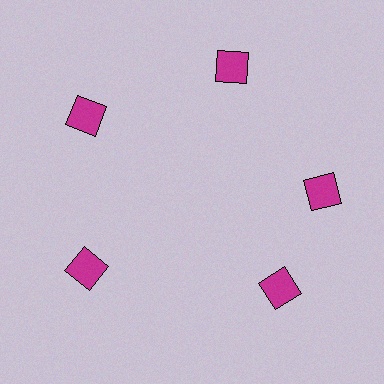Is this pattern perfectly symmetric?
No. The 5 magenta squares are arranged in a ring, but one element near the 5 o'clock position is rotated out of alignment along the ring, breaking the 5-fold rotational symmetry.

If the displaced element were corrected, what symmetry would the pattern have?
It would have 5-fold rotational symmetry — the pattern would map onto itself every 72 degrees.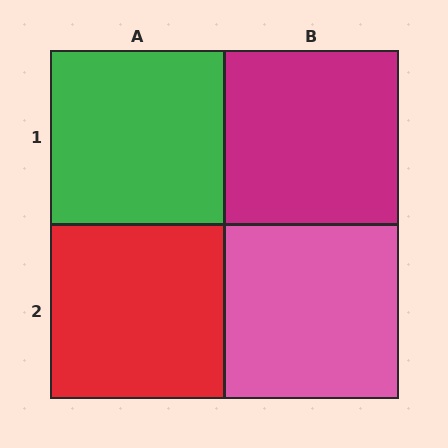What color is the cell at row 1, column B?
Magenta.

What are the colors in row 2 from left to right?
Red, pink.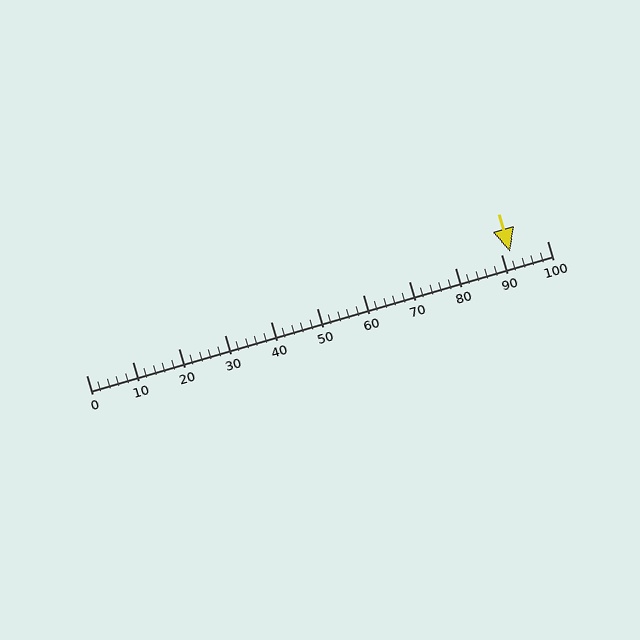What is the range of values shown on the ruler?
The ruler shows values from 0 to 100.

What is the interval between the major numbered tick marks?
The major tick marks are spaced 10 units apart.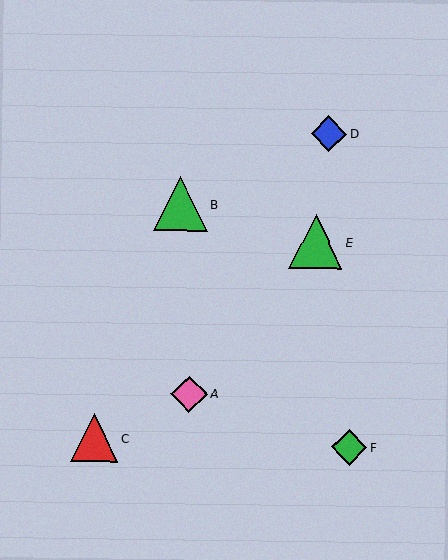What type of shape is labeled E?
Shape E is a green triangle.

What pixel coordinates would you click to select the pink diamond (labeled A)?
Click at (189, 394) to select the pink diamond A.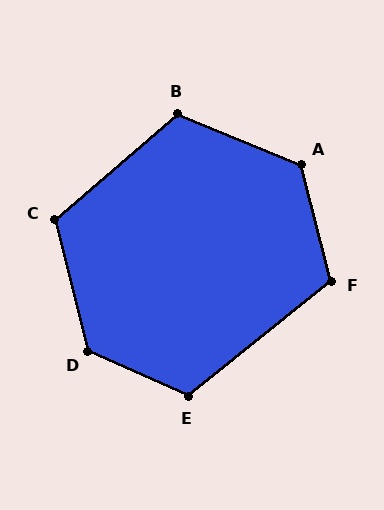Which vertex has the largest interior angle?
D, at approximately 129 degrees.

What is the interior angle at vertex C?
Approximately 116 degrees (obtuse).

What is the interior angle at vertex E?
Approximately 117 degrees (obtuse).